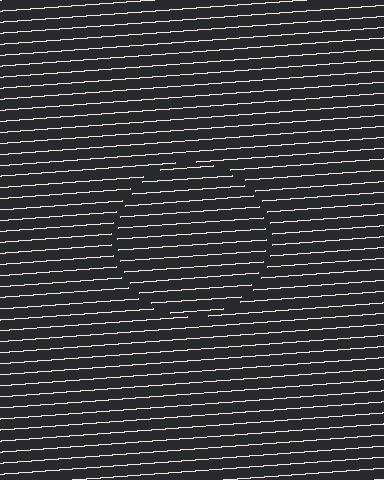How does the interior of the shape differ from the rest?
The interior of the shape contains the same grating, shifted by half a period — the contour is defined by the phase discontinuity where line-ends from the inner and outer gratings abut.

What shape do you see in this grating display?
An illusory circle. The interior of the shape contains the same grating, shifted by half a period — the contour is defined by the phase discontinuity where line-ends from the inner and outer gratings abut.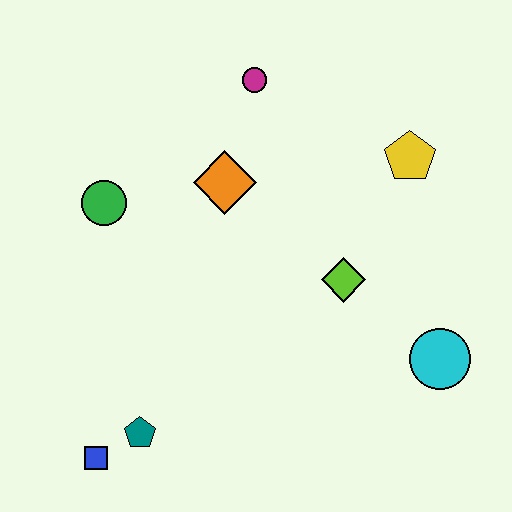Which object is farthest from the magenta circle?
The blue square is farthest from the magenta circle.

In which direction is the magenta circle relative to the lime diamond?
The magenta circle is above the lime diamond.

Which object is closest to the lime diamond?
The cyan circle is closest to the lime diamond.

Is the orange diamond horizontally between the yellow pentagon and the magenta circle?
No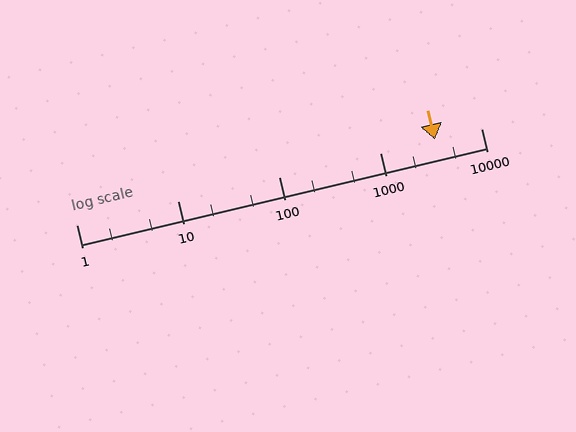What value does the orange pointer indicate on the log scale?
The pointer indicates approximately 3500.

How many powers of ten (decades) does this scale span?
The scale spans 4 decades, from 1 to 10000.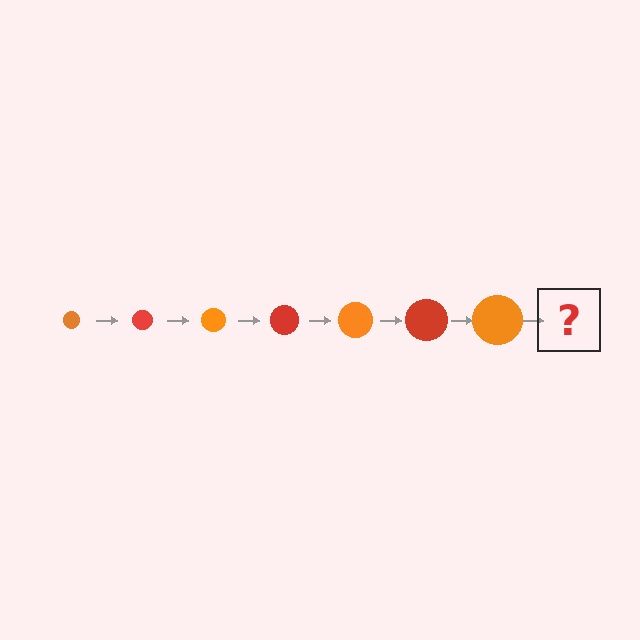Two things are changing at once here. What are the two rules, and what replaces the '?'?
The two rules are that the circle grows larger each step and the color cycles through orange and red. The '?' should be a red circle, larger than the previous one.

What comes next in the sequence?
The next element should be a red circle, larger than the previous one.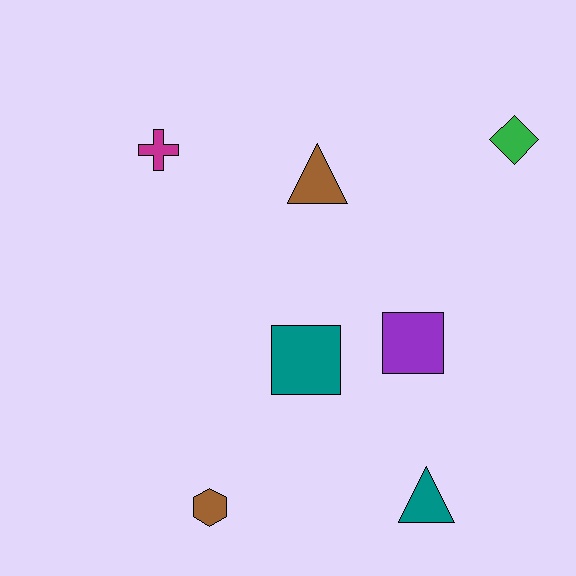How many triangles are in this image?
There are 2 triangles.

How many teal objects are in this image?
There are 2 teal objects.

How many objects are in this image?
There are 7 objects.